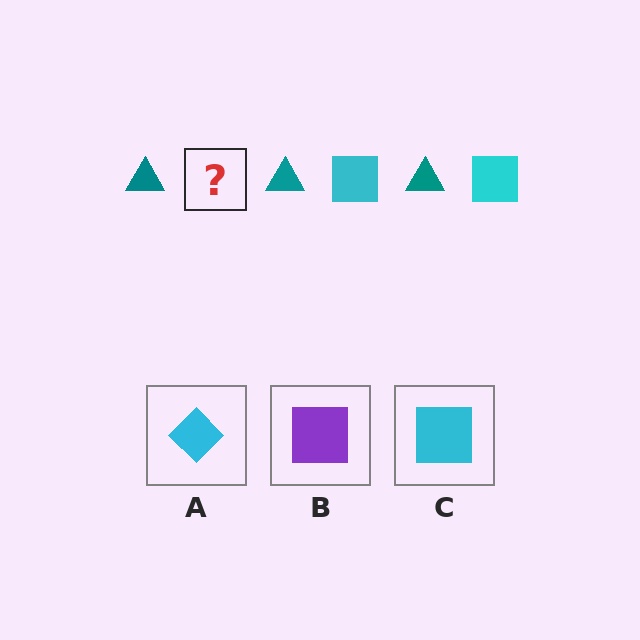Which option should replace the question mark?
Option C.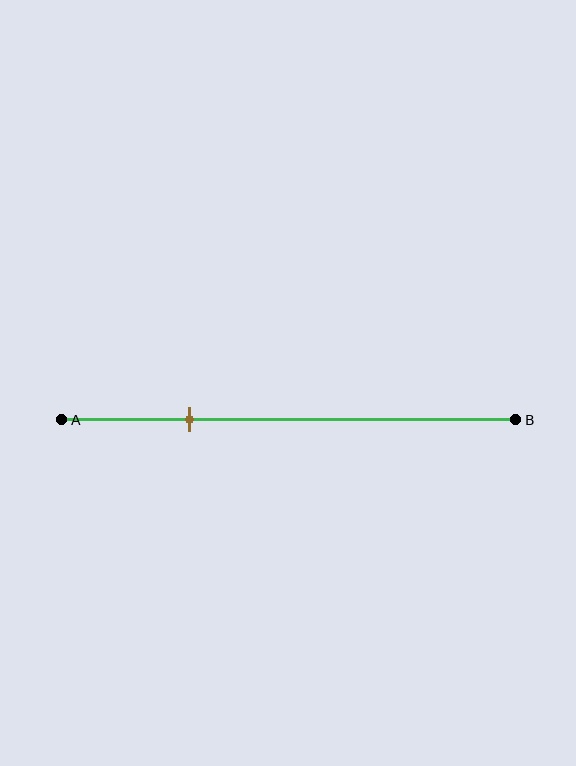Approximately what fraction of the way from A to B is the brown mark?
The brown mark is approximately 30% of the way from A to B.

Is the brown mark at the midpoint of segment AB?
No, the mark is at about 30% from A, not at the 50% midpoint.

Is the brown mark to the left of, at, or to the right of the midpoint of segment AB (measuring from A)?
The brown mark is to the left of the midpoint of segment AB.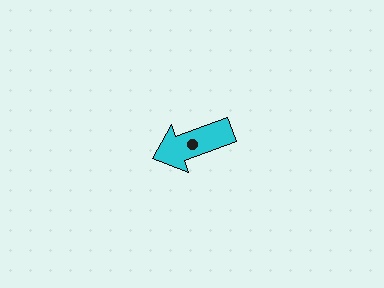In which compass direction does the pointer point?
West.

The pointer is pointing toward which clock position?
Roughly 8 o'clock.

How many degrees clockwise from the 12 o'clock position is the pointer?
Approximately 250 degrees.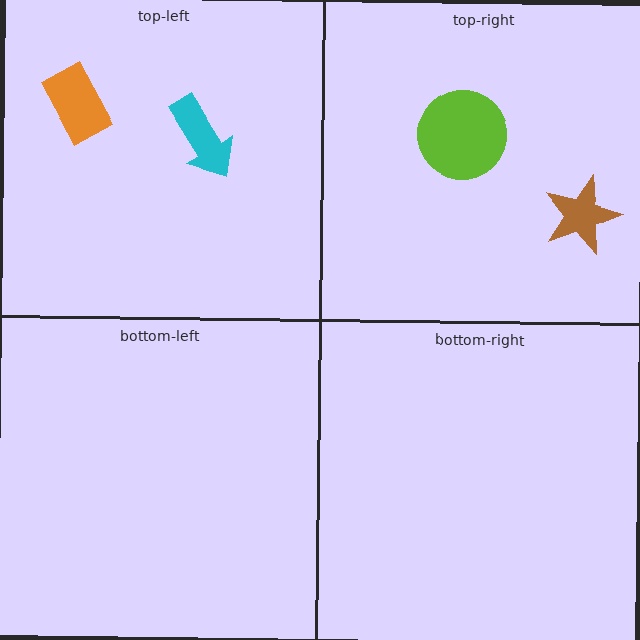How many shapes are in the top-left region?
2.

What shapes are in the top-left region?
The orange rectangle, the cyan arrow.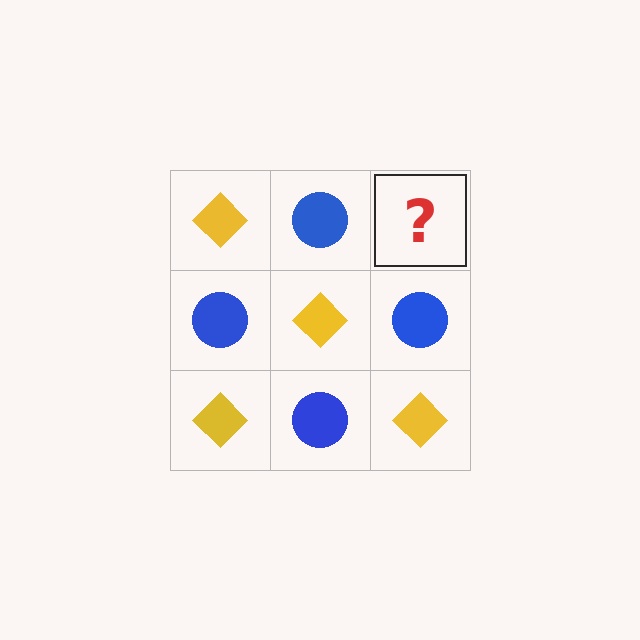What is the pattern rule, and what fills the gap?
The rule is that it alternates yellow diamond and blue circle in a checkerboard pattern. The gap should be filled with a yellow diamond.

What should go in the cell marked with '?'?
The missing cell should contain a yellow diamond.